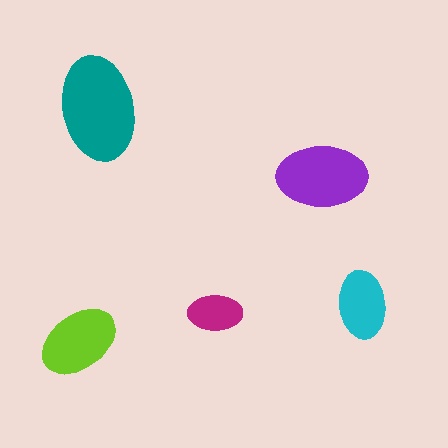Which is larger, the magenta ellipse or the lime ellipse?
The lime one.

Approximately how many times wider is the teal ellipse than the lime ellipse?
About 1.5 times wider.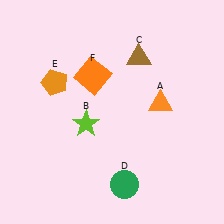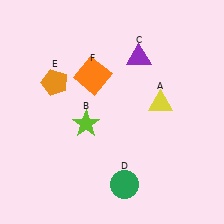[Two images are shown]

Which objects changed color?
A changed from orange to yellow. C changed from brown to purple.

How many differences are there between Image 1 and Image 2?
There are 2 differences between the two images.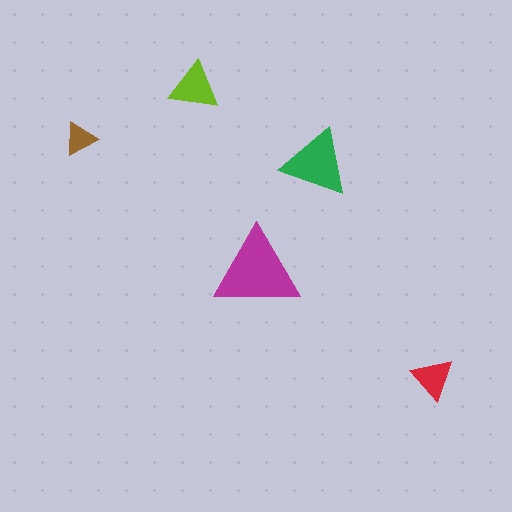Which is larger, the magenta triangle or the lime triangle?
The magenta one.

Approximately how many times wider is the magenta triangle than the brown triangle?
About 2.5 times wider.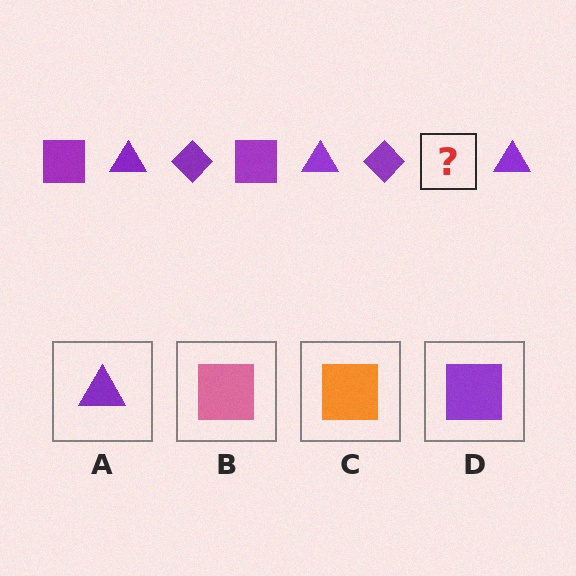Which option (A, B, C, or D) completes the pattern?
D.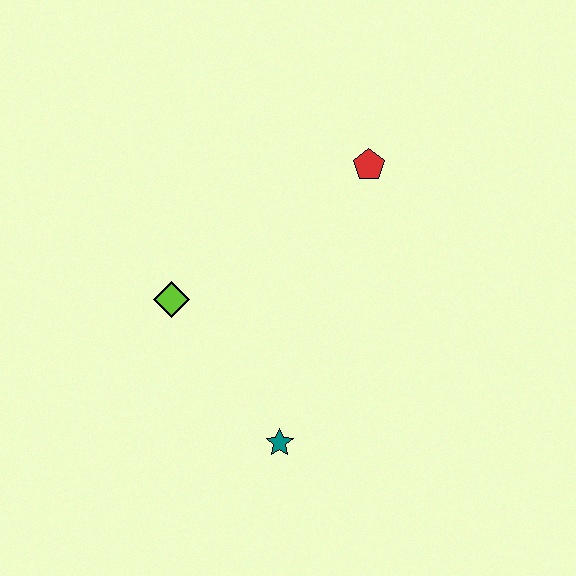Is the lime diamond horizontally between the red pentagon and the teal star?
No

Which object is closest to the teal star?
The lime diamond is closest to the teal star.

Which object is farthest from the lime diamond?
The red pentagon is farthest from the lime diamond.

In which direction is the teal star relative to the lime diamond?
The teal star is below the lime diamond.